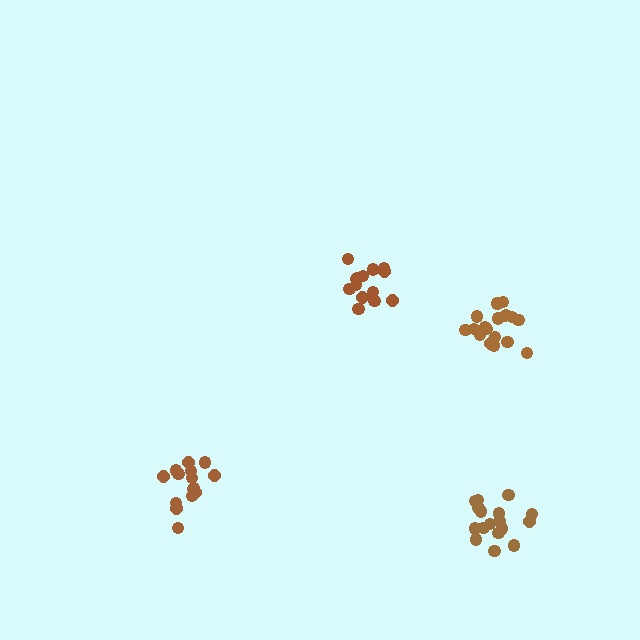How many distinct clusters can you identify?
There are 4 distinct clusters.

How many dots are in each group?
Group 1: 19 dots, Group 2: 14 dots, Group 3: 15 dots, Group 4: 17 dots (65 total).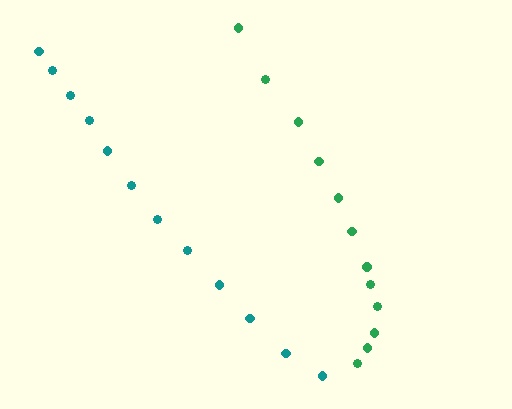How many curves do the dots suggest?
There are 2 distinct paths.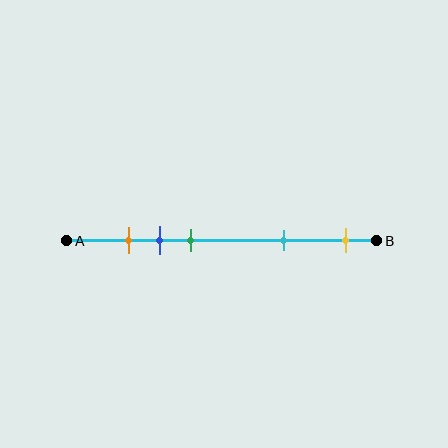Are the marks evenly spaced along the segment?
No, the marks are not evenly spaced.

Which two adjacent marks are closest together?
The orange and blue marks are the closest adjacent pair.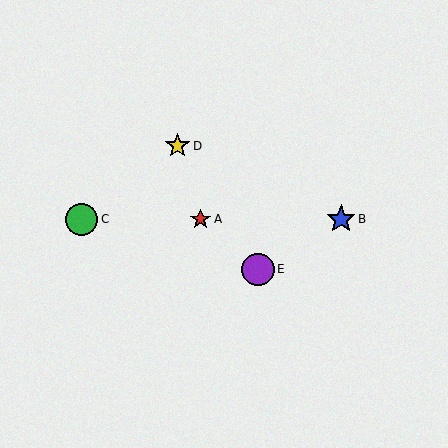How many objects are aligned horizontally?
3 objects (A, B, C) are aligned horizontally.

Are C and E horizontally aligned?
No, C is at y≈219 and E is at y≈269.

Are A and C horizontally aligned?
Yes, both are at y≈219.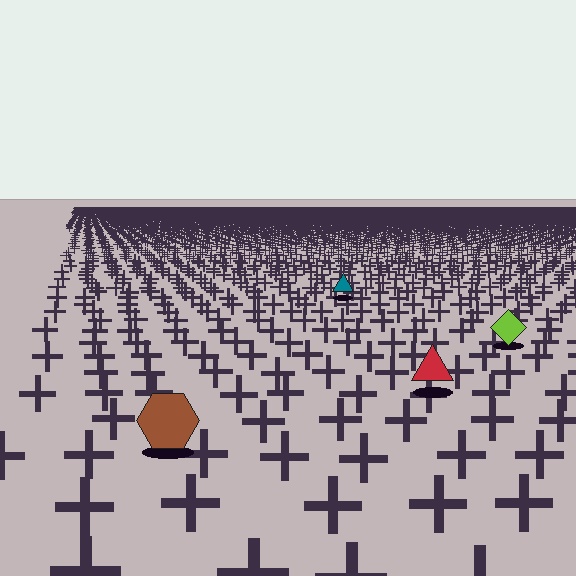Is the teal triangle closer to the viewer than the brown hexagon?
No. The brown hexagon is closer — you can tell from the texture gradient: the ground texture is coarser near it.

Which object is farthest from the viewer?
The teal triangle is farthest from the viewer. It appears smaller and the ground texture around it is denser.